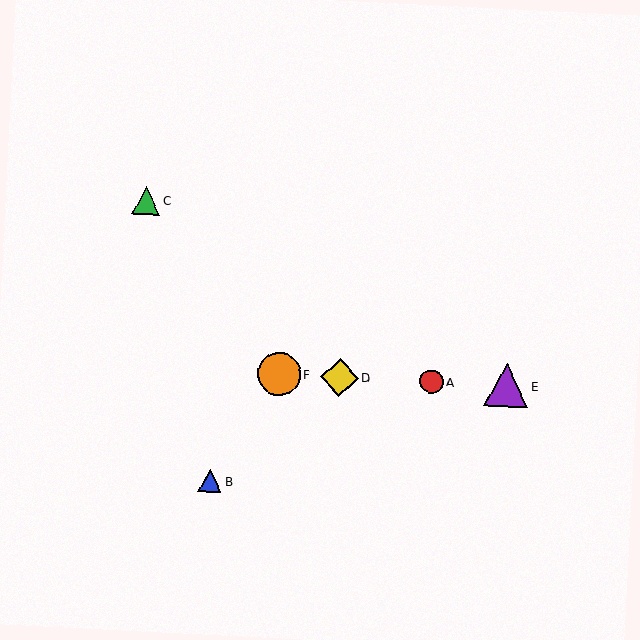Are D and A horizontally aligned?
Yes, both are at y≈377.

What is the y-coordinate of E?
Object E is at y≈386.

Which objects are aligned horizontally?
Objects A, D, E, F are aligned horizontally.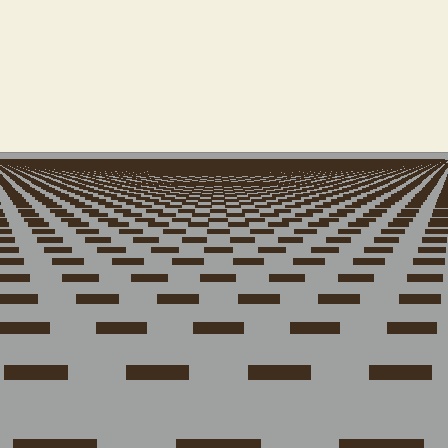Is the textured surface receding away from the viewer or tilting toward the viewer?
The surface is receding away from the viewer. Texture elements get smaller and denser toward the top.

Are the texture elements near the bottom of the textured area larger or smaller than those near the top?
Larger. Near the bottom, elements are closer to the viewer and appear at a bigger on-screen size.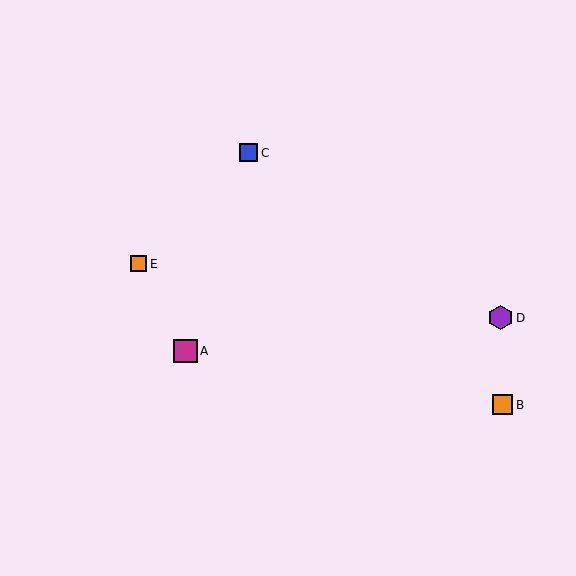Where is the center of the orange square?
The center of the orange square is at (138, 264).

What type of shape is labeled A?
Shape A is a magenta square.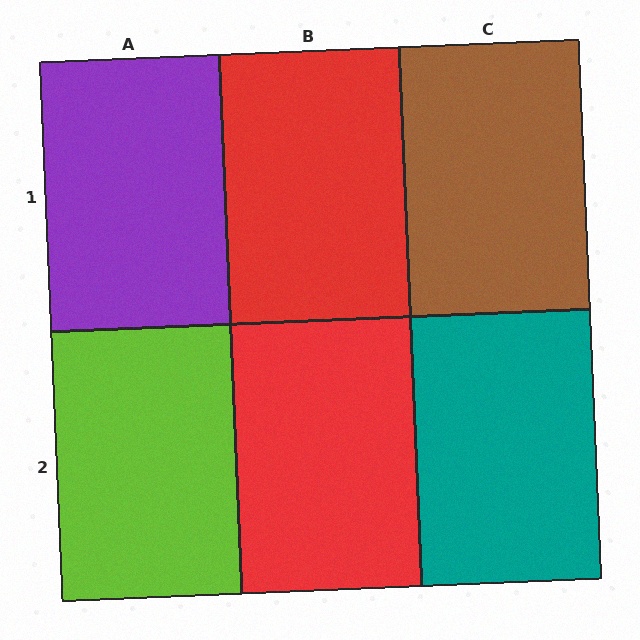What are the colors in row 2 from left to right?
Lime, red, teal.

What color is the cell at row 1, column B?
Red.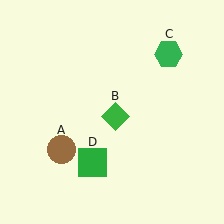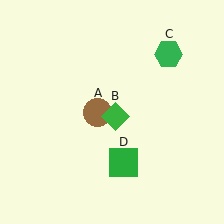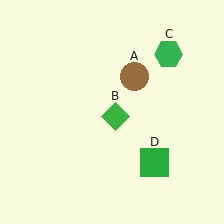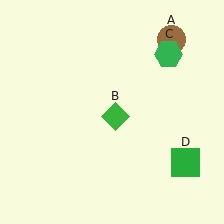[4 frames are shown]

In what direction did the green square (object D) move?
The green square (object D) moved right.